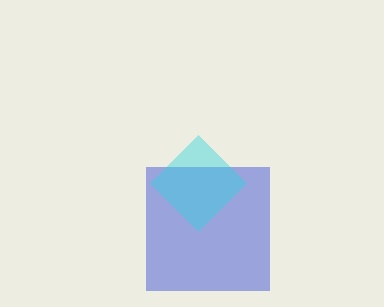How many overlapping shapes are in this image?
There are 2 overlapping shapes in the image.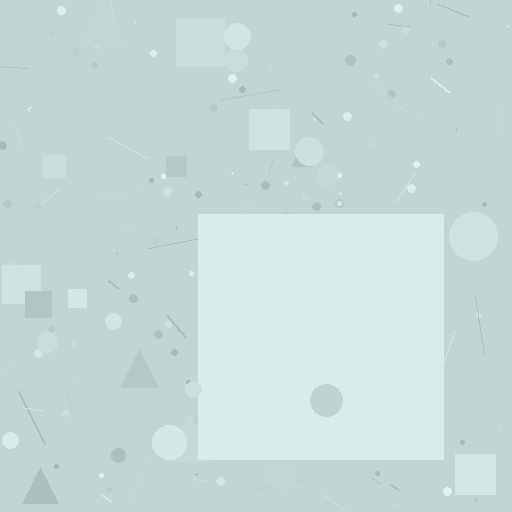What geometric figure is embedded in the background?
A square is embedded in the background.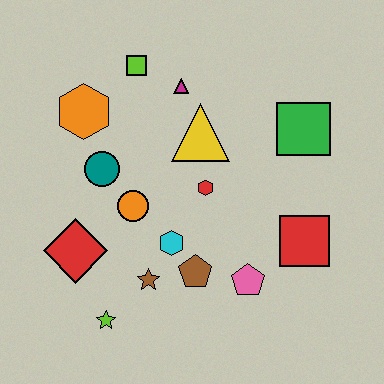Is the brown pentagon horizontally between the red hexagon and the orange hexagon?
Yes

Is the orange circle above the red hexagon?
No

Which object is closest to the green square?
The yellow triangle is closest to the green square.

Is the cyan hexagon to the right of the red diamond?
Yes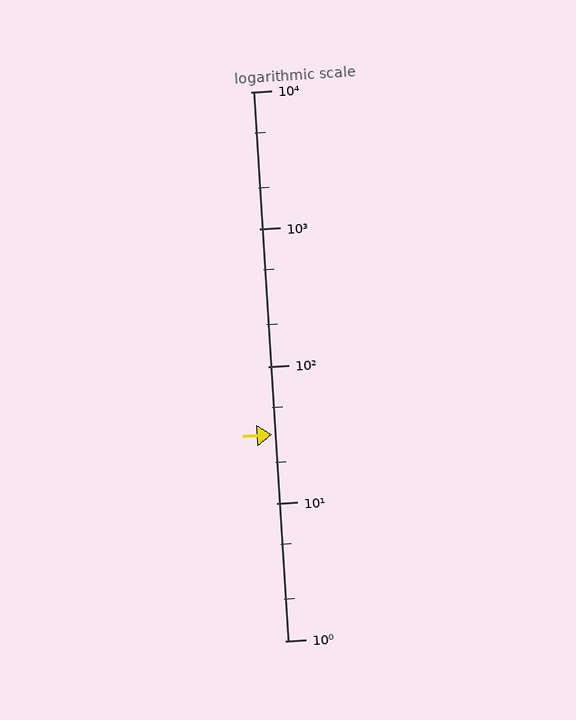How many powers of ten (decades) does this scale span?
The scale spans 4 decades, from 1 to 10000.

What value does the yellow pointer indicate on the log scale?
The pointer indicates approximately 32.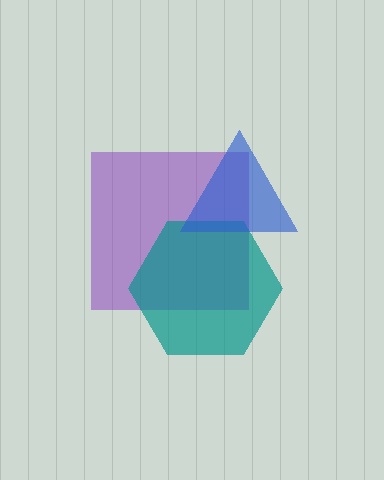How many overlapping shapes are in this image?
There are 3 overlapping shapes in the image.